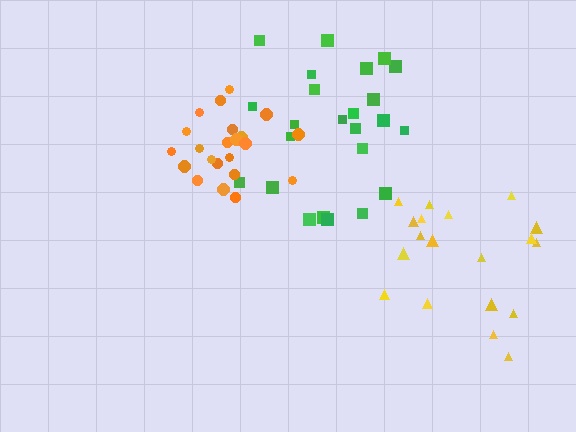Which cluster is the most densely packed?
Orange.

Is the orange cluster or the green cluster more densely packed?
Orange.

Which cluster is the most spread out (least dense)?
Yellow.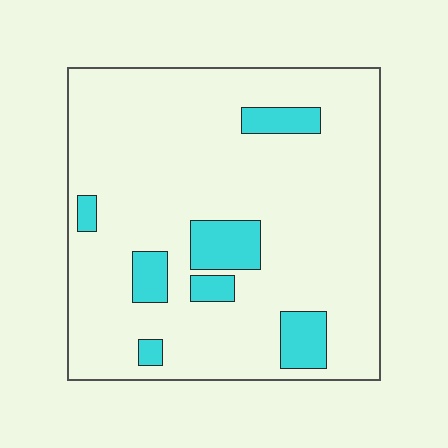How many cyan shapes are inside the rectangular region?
7.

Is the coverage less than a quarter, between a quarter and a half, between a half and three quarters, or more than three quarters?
Less than a quarter.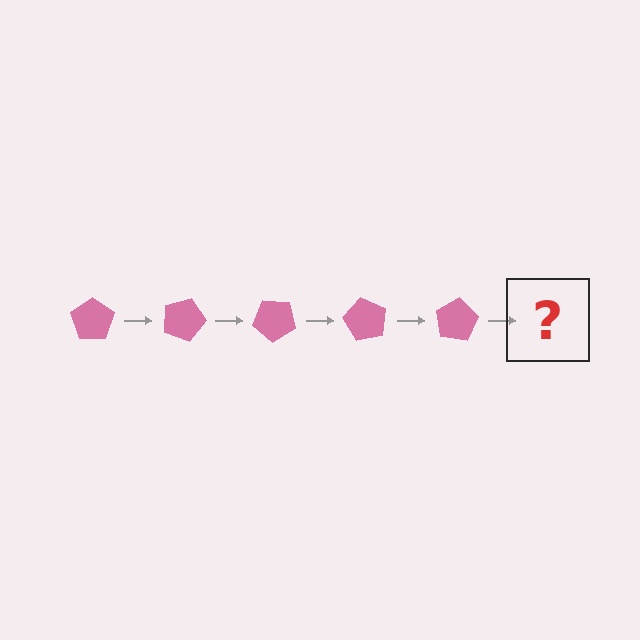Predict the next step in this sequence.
The next step is a pink pentagon rotated 100 degrees.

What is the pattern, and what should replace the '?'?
The pattern is that the pentagon rotates 20 degrees each step. The '?' should be a pink pentagon rotated 100 degrees.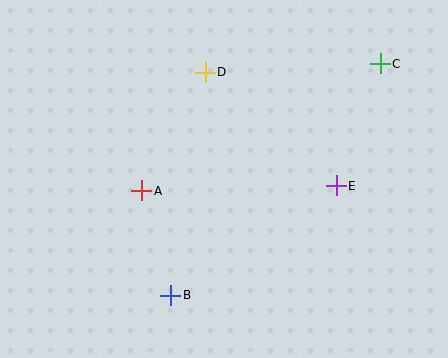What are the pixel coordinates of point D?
Point D is at (205, 72).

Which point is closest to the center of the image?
Point A at (142, 191) is closest to the center.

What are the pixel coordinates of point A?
Point A is at (142, 191).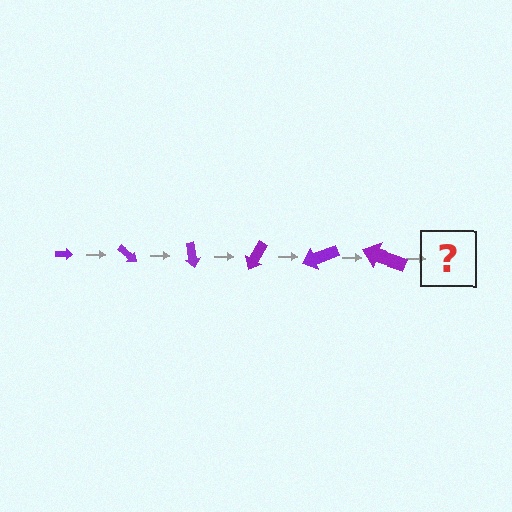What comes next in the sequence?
The next element should be an arrow, larger than the previous one and rotated 240 degrees from the start.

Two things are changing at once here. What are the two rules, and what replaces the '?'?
The two rules are that the arrow grows larger each step and it rotates 40 degrees each step. The '?' should be an arrow, larger than the previous one and rotated 240 degrees from the start.